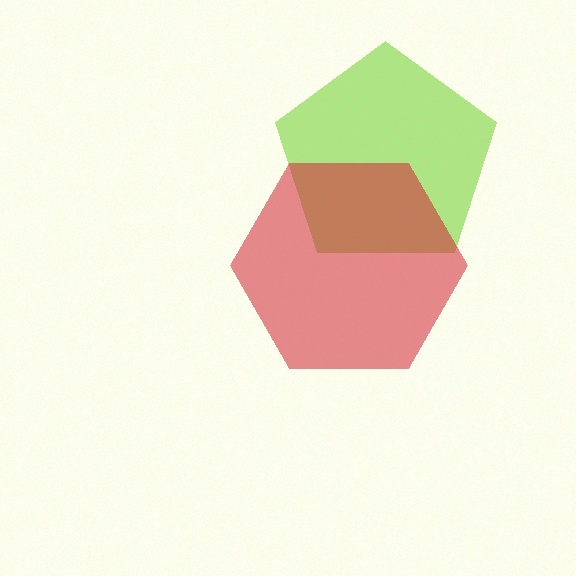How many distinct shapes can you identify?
There are 2 distinct shapes: a lime pentagon, a red hexagon.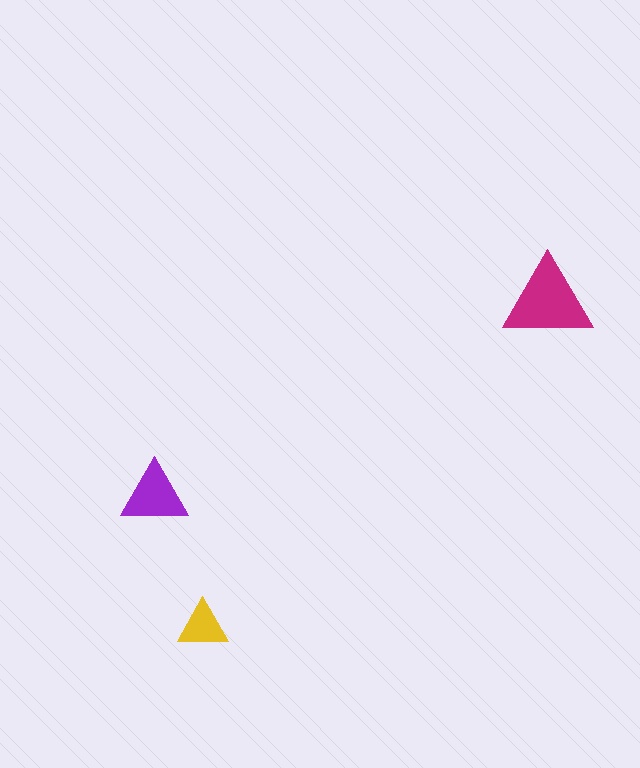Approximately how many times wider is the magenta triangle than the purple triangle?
About 1.5 times wider.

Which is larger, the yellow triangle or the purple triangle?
The purple one.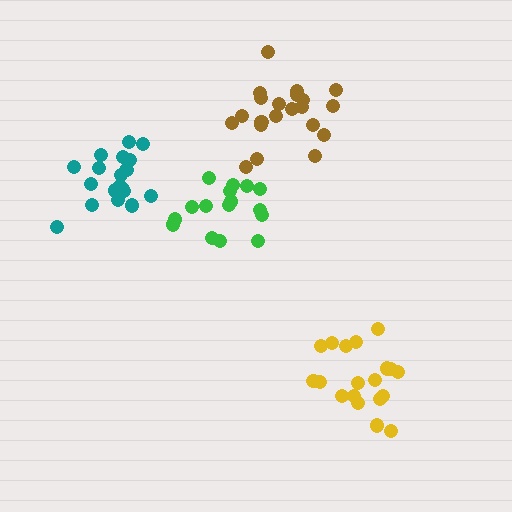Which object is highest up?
The brown cluster is topmost.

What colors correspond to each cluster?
The clusters are colored: teal, brown, yellow, green.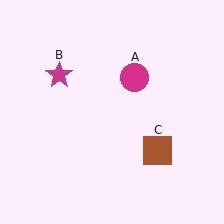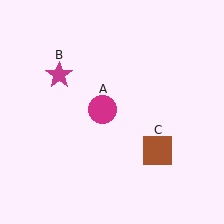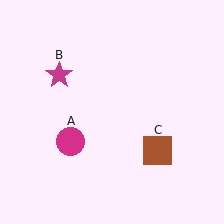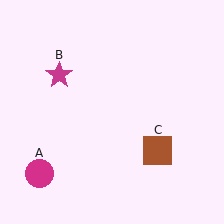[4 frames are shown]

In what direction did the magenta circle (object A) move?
The magenta circle (object A) moved down and to the left.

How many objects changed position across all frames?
1 object changed position: magenta circle (object A).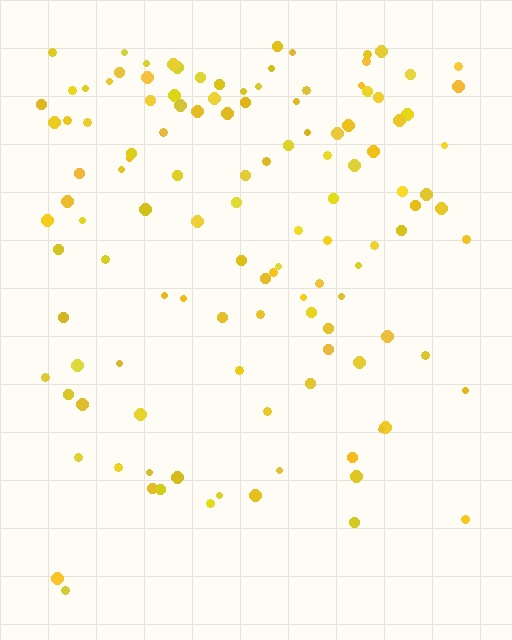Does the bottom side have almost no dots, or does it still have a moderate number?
Still a moderate number, just noticeably fewer than the top.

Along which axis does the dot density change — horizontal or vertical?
Vertical.